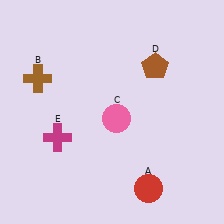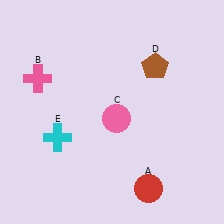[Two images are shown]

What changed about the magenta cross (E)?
In Image 1, E is magenta. In Image 2, it changed to cyan.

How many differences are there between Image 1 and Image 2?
There are 2 differences between the two images.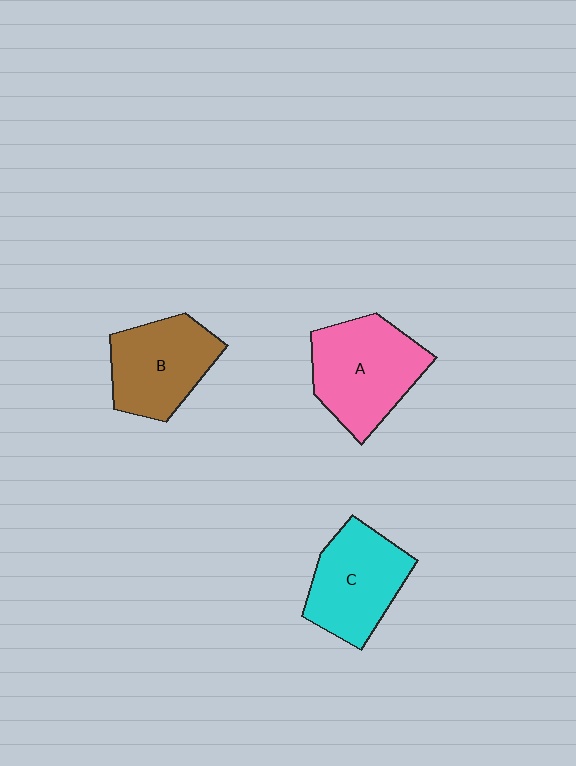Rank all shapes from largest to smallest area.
From largest to smallest: A (pink), C (cyan), B (brown).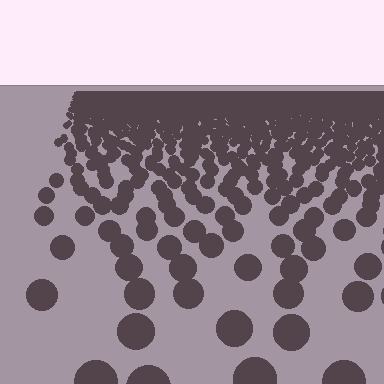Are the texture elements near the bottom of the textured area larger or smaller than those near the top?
Larger. Near the bottom, elements are closer to the viewer and appear at a bigger on-screen size.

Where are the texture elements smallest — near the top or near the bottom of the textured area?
Near the top.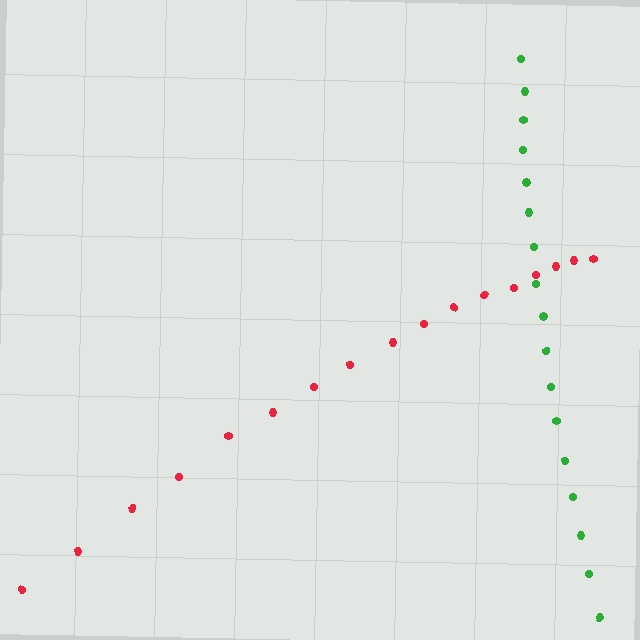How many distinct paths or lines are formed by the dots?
There are 2 distinct paths.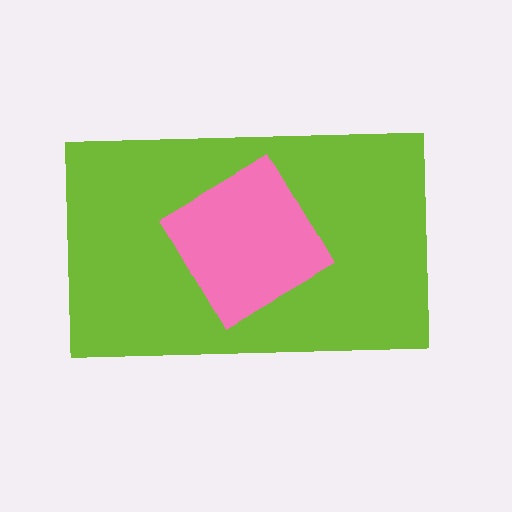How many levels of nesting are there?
2.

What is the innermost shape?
The pink diamond.